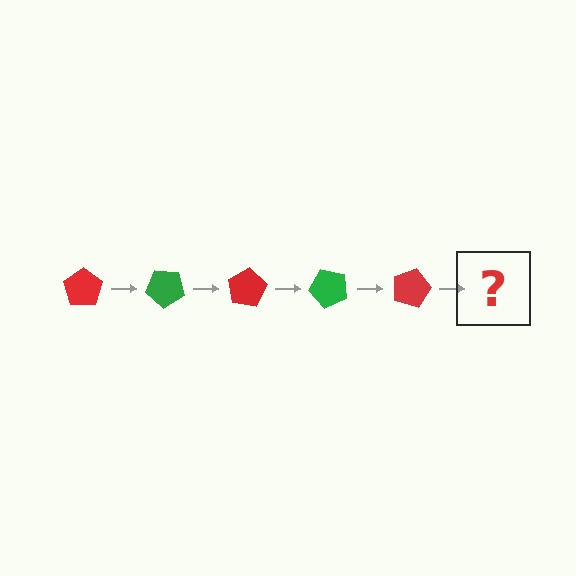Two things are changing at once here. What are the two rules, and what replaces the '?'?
The two rules are that it rotates 40 degrees each step and the color cycles through red and green. The '?' should be a green pentagon, rotated 200 degrees from the start.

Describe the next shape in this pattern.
It should be a green pentagon, rotated 200 degrees from the start.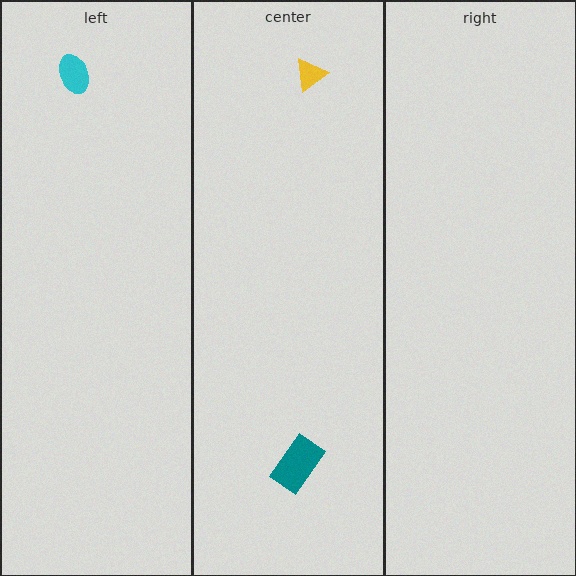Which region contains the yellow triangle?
The center region.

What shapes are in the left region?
The cyan ellipse.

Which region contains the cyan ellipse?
The left region.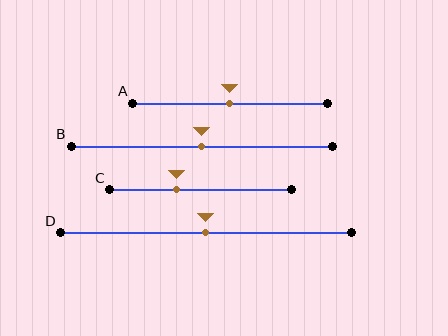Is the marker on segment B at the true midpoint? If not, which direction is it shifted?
Yes, the marker on segment B is at the true midpoint.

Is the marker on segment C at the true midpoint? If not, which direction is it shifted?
No, the marker on segment C is shifted to the left by about 13% of the segment length.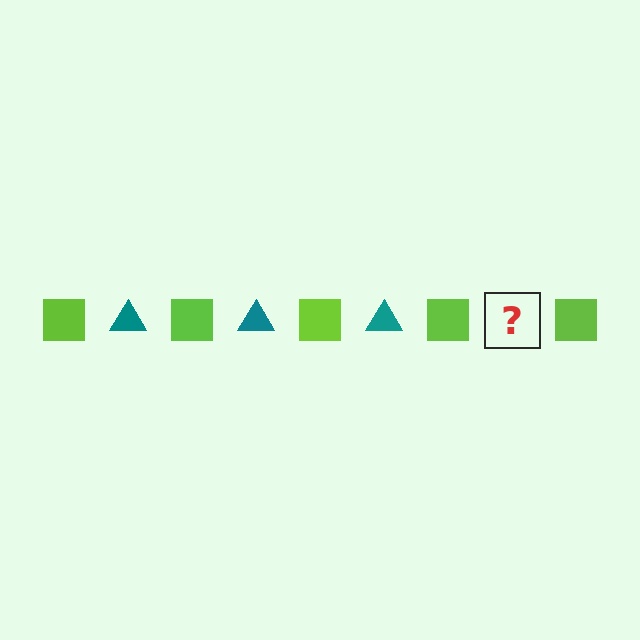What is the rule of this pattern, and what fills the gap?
The rule is that the pattern alternates between lime square and teal triangle. The gap should be filled with a teal triangle.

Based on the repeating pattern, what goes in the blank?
The blank should be a teal triangle.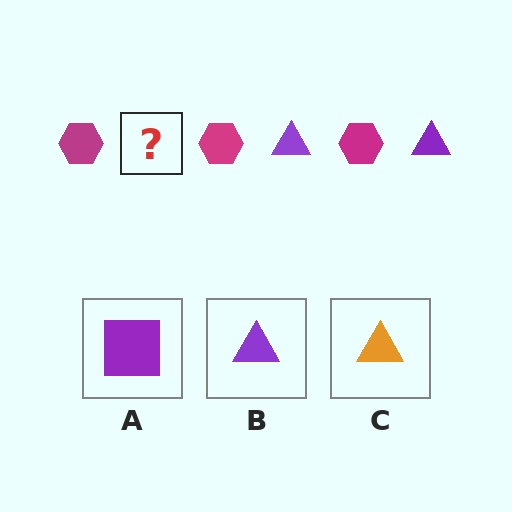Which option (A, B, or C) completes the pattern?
B.